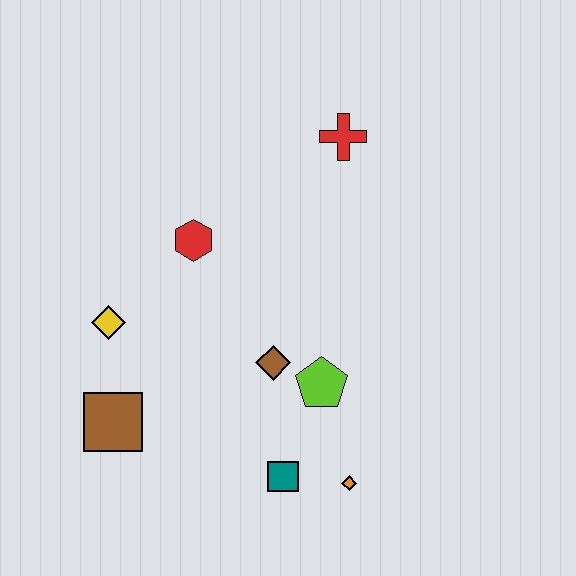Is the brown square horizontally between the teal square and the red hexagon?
No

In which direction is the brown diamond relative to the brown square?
The brown diamond is to the right of the brown square.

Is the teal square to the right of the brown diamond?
Yes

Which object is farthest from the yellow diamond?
The red cross is farthest from the yellow diamond.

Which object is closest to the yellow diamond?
The brown square is closest to the yellow diamond.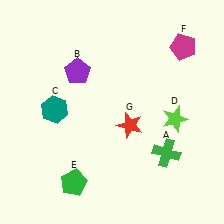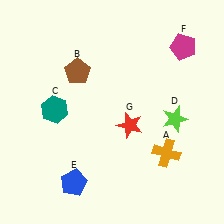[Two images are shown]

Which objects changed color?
A changed from green to orange. B changed from purple to brown. E changed from green to blue.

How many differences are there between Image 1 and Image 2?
There are 3 differences between the two images.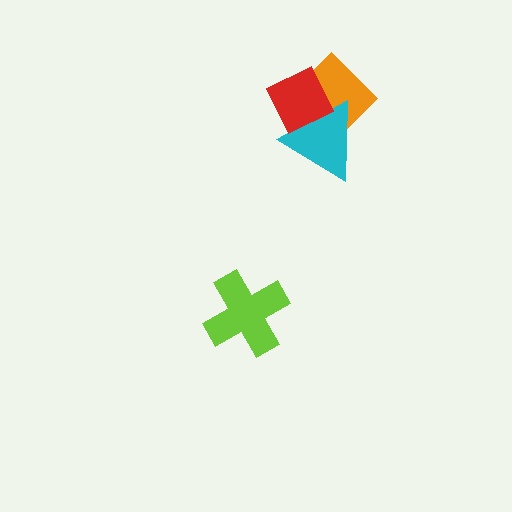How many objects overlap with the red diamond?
2 objects overlap with the red diamond.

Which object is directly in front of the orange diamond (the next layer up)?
The cyan triangle is directly in front of the orange diamond.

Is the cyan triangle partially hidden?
Yes, it is partially covered by another shape.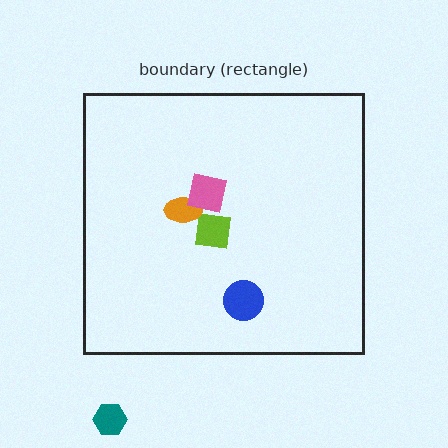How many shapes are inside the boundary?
4 inside, 1 outside.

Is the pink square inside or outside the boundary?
Inside.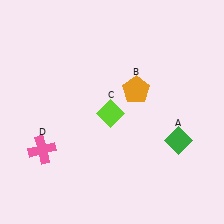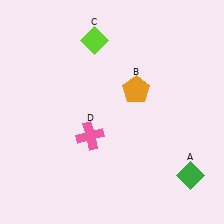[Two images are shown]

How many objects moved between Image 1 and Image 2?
3 objects moved between the two images.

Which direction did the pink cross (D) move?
The pink cross (D) moved right.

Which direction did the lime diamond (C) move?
The lime diamond (C) moved up.